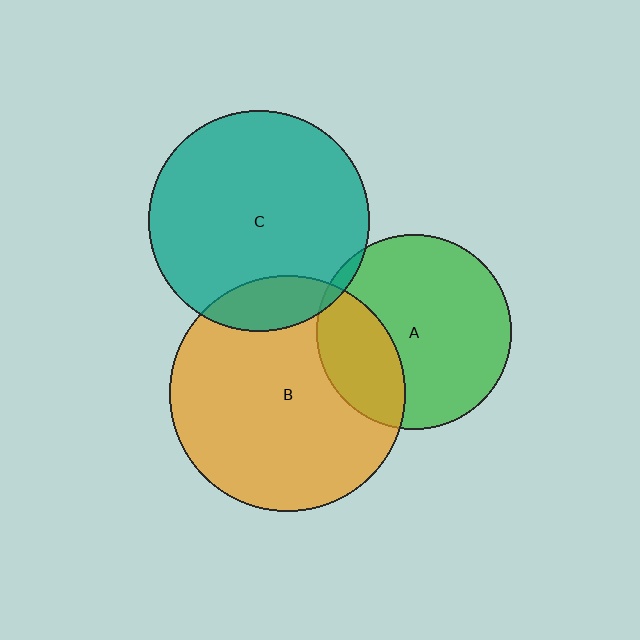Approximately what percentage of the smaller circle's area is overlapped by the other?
Approximately 15%.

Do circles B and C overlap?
Yes.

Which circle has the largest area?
Circle B (orange).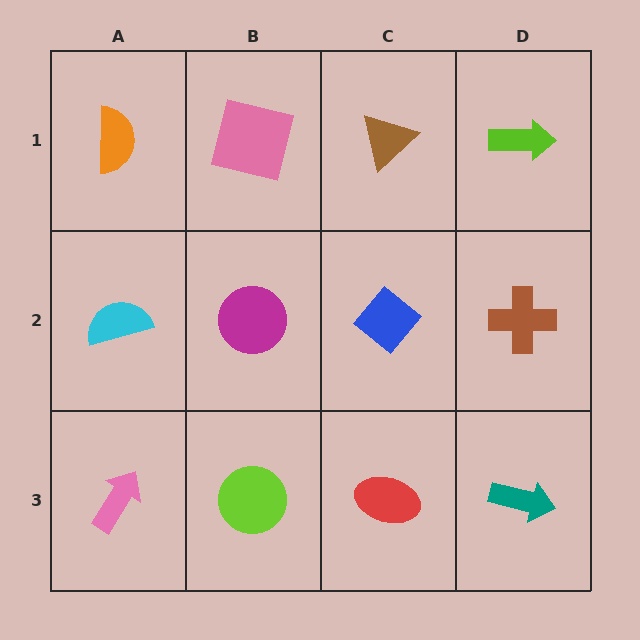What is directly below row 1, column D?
A brown cross.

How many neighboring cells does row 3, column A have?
2.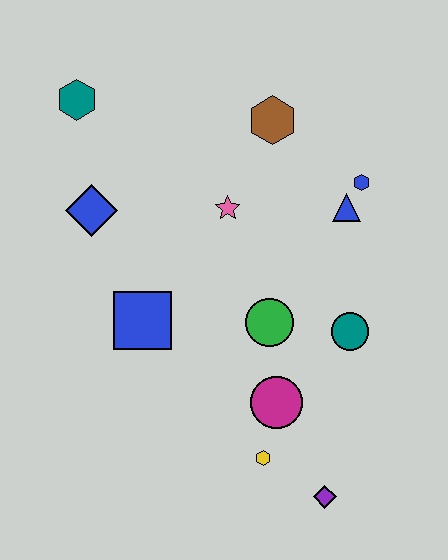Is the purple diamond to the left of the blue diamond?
No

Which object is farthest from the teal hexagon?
The purple diamond is farthest from the teal hexagon.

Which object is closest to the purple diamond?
The yellow hexagon is closest to the purple diamond.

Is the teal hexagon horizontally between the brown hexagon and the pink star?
No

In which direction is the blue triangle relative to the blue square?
The blue triangle is to the right of the blue square.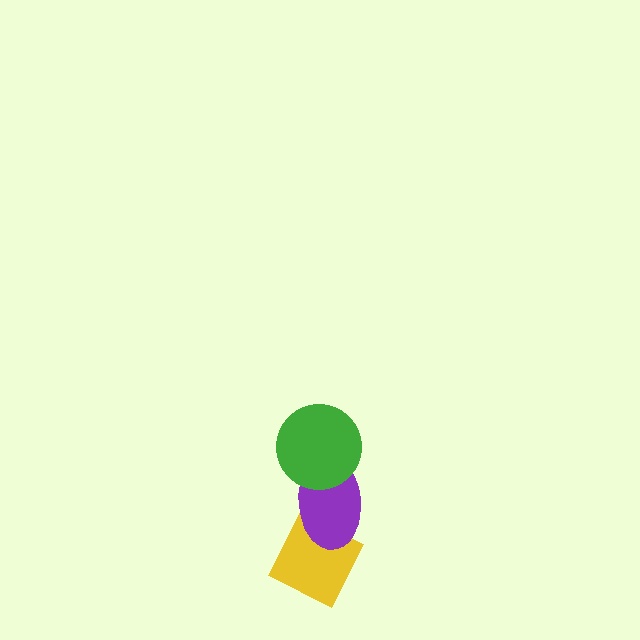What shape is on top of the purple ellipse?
The green circle is on top of the purple ellipse.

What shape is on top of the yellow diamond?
The purple ellipse is on top of the yellow diamond.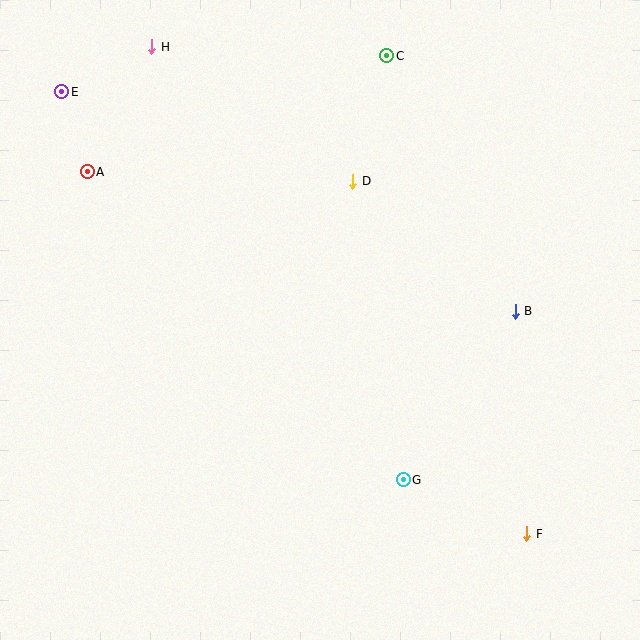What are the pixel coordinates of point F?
Point F is at (527, 534).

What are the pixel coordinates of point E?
Point E is at (62, 92).